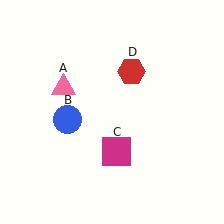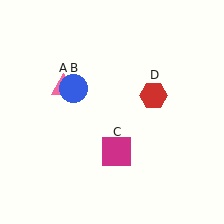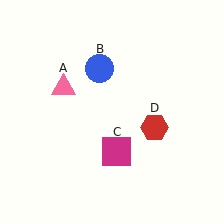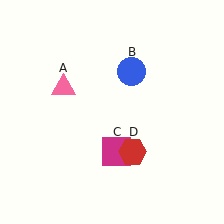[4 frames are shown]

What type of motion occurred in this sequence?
The blue circle (object B), red hexagon (object D) rotated clockwise around the center of the scene.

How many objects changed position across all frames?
2 objects changed position: blue circle (object B), red hexagon (object D).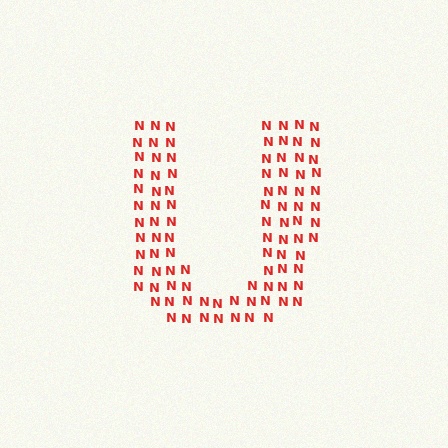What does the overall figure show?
The overall figure shows the letter U.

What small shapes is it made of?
It is made of small letter N's.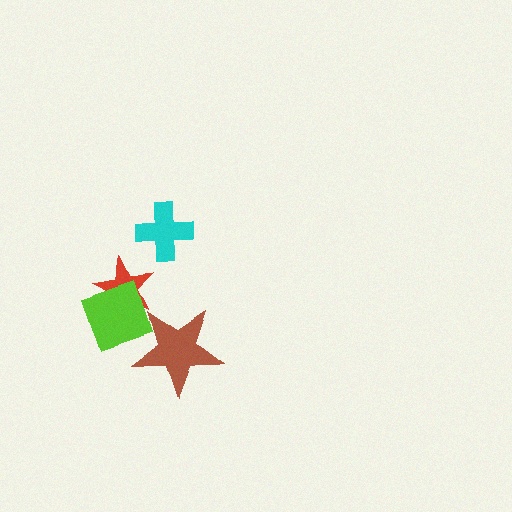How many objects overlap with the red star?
1 object overlaps with the red star.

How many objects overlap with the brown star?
1 object overlaps with the brown star.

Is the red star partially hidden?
Yes, it is partially covered by another shape.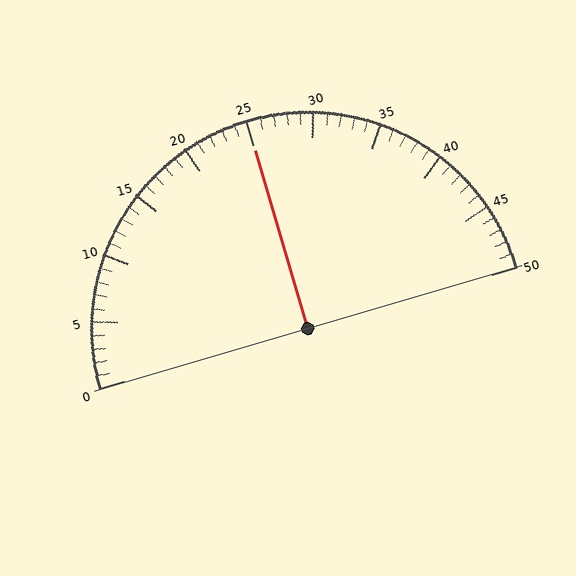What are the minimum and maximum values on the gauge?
The gauge ranges from 0 to 50.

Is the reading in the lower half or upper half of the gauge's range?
The reading is in the upper half of the range (0 to 50).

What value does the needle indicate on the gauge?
The needle indicates approximately 25.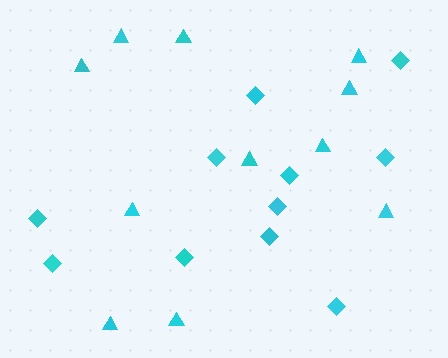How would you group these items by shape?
There are 2 groups: one group of triangles (11) and one group of diamonds (11).